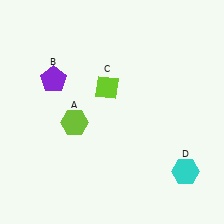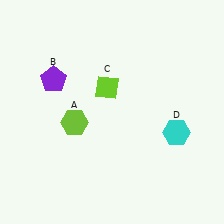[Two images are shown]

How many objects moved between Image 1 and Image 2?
1 object moved between the two images.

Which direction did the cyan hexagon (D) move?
The cyan hexagon (D) moved up.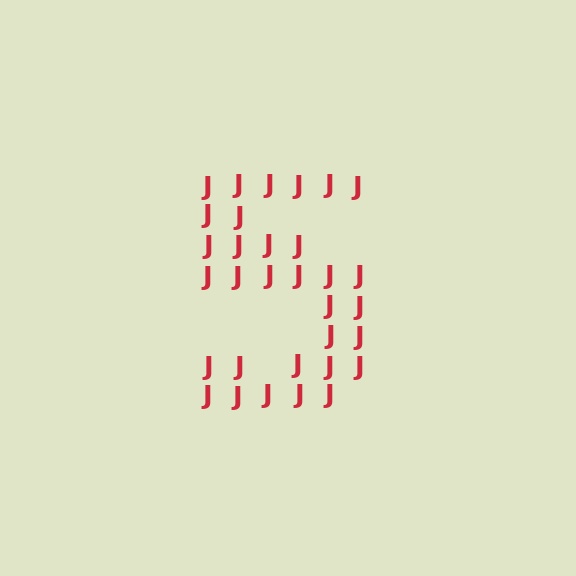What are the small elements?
The small elements are letter J's.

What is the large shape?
The large shape is the digit 5.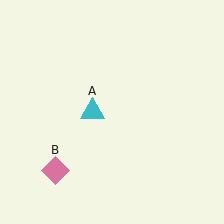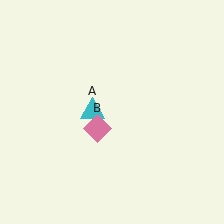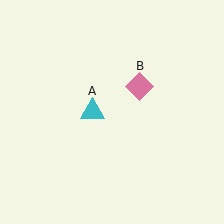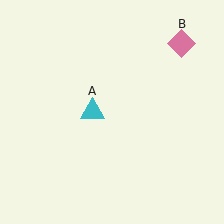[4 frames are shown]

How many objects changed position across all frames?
1 object changed position: pink diamond (object B).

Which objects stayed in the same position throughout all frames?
Cyan triangle (object A) remained stationary.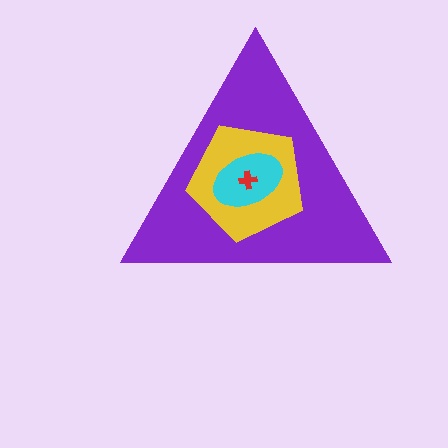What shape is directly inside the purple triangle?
The yellow pentagon.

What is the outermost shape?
The purple triangle.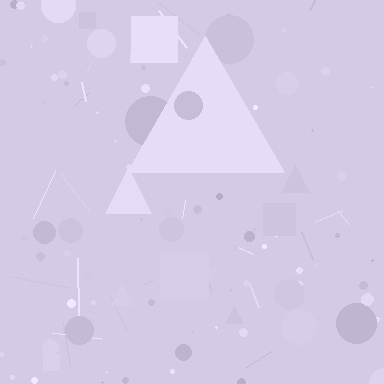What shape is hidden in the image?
A triangle is hidden in the image.